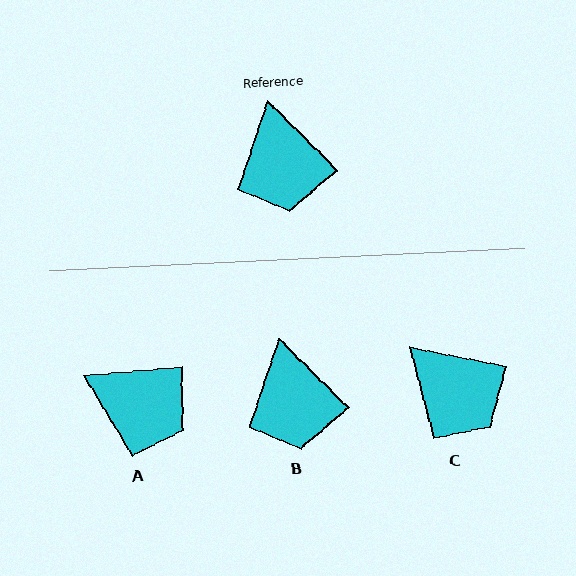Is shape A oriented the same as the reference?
No, it is off by about 50 degrees.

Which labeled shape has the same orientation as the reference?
B.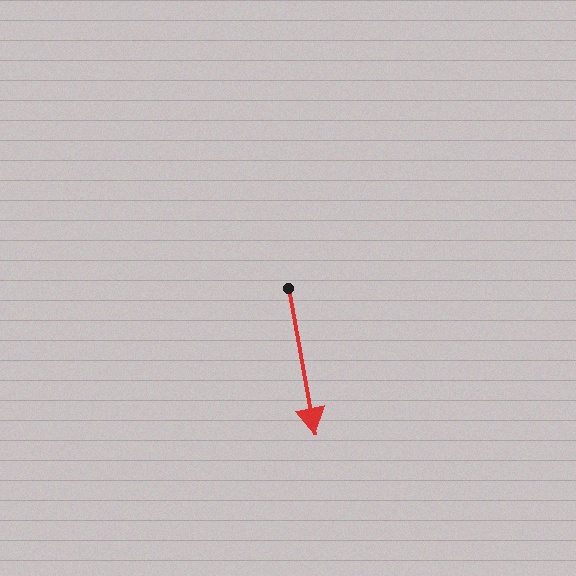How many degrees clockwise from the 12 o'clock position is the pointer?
Approximately 170 degrees.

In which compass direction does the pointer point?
South.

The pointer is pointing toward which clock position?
Roughly 6 o'clock.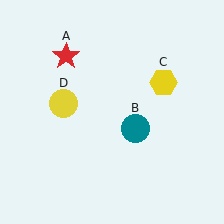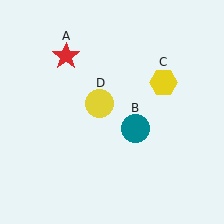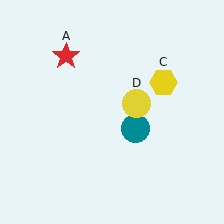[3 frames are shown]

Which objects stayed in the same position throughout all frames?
Red star (object A) and teal circle (object B) and yellow hexagon (object C) remained stationary.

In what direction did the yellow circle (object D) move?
The yellow circle (object D) moved right.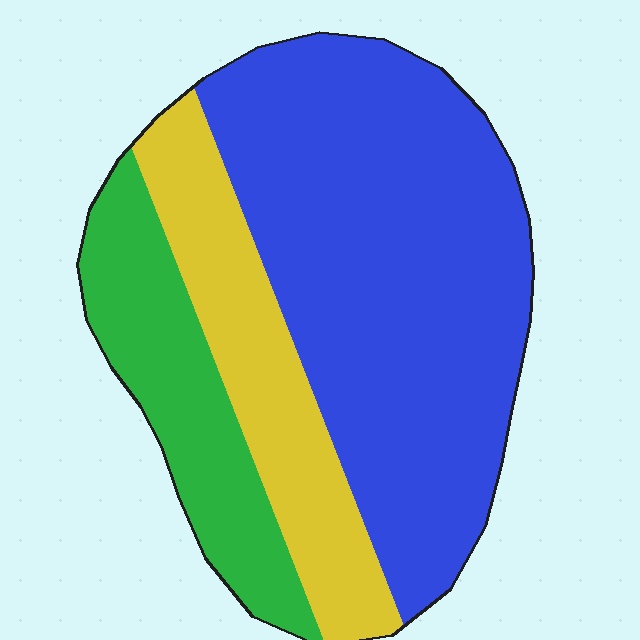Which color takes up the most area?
Blue, at roughly 60%.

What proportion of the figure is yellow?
Yellow takes up less than a quarter of the figure.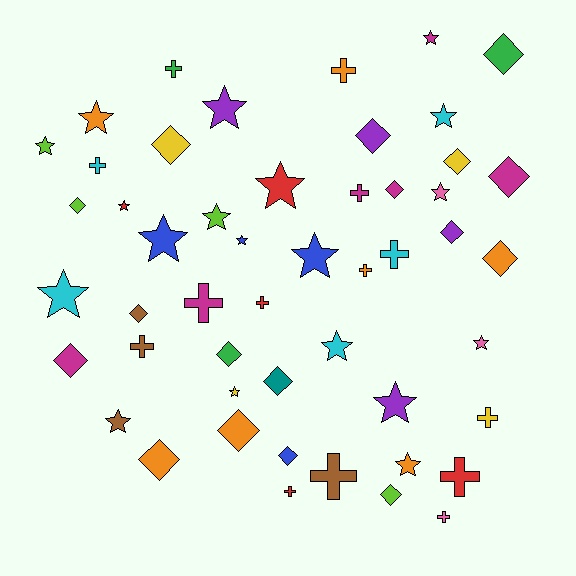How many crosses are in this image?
There are 14 crosses.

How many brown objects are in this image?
There are 4 brown objects.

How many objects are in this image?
There are 50 objects.